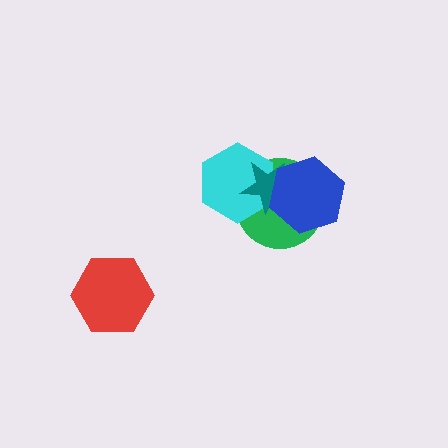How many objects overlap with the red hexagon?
0 objects overlap with the red hexagon.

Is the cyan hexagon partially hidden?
Yes, it is partially covered by another shape.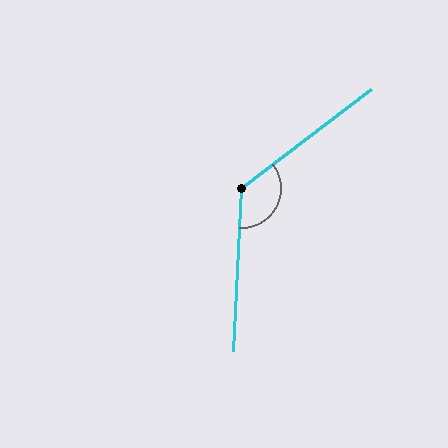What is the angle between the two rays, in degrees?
Approximately 130 degrees.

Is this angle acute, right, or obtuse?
It is obtuse.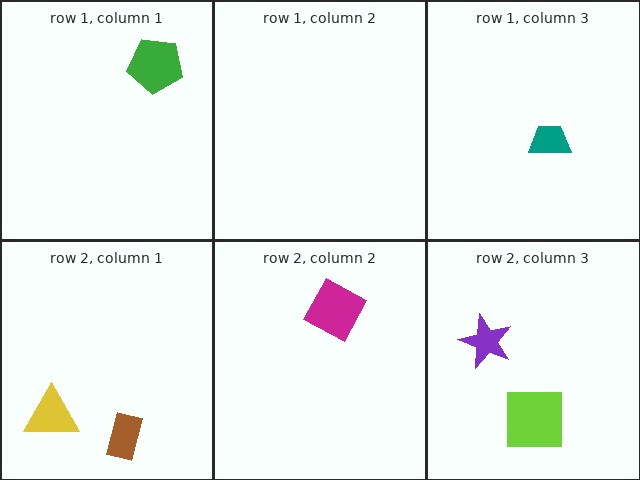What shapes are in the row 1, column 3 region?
The teal trapezoid.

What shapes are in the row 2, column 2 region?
The magenta diamond.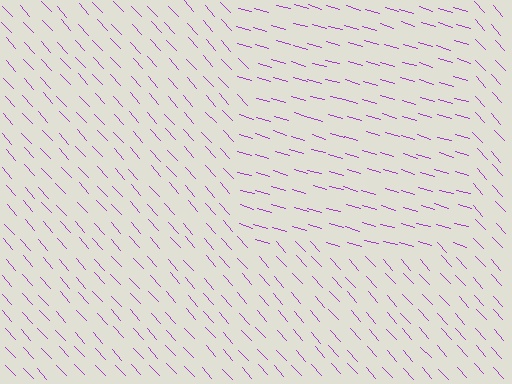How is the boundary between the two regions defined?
The boundary is defined purely by a change in line orientation (approximately 31 degrees difference). All lines are the same color and thickness.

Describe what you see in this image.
The image is filled with small purple line segments. A rectangle region in the image has lines oriented differently from the surrounding lines, creating a visible texture boundary.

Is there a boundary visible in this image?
Yes, there is a texture boundary formed by a change in line orientation.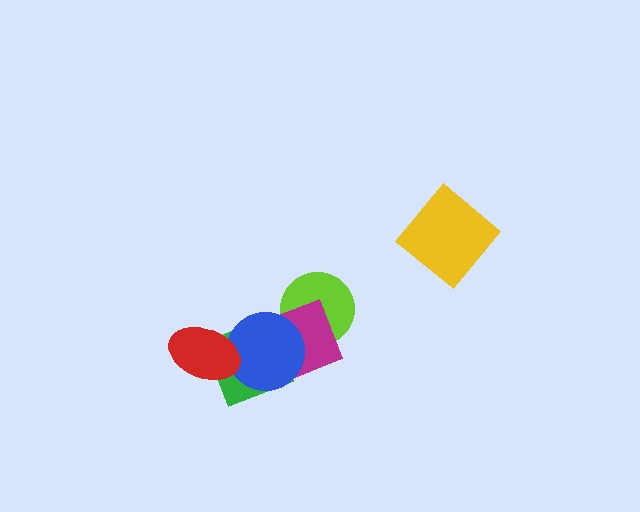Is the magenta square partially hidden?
Yes, it is partially covered by another shape.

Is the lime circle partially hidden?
Yes, it is partially covered by another shape.